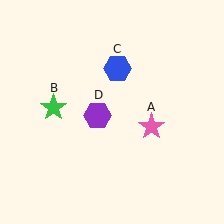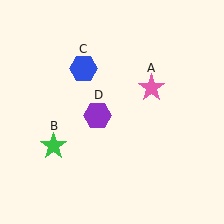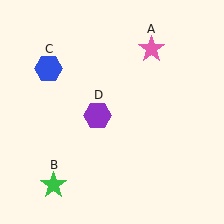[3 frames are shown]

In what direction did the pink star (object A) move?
The pink star (object A) moved up.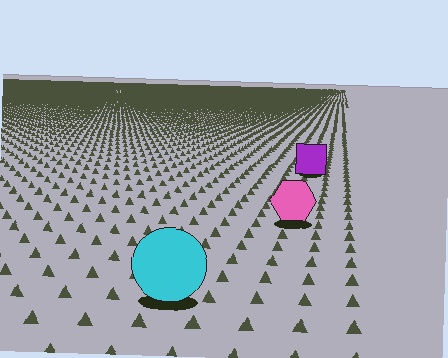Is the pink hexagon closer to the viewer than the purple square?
Yes. The pink hexagon is closer — you can tell from the texture gradient: the ground texture is coarser near it.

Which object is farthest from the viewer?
The purple square is farthest from the viewer. It appears smaller and the ground texture around it is denser.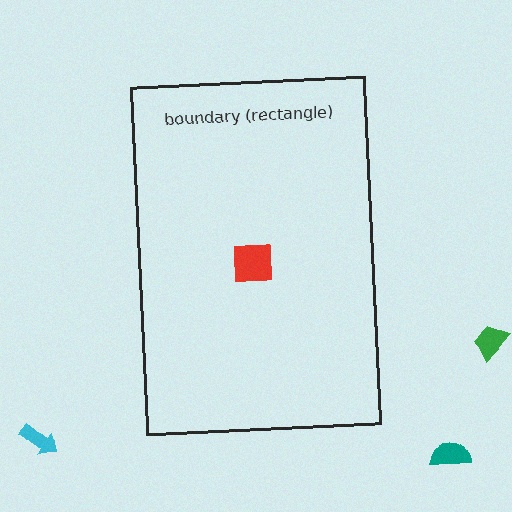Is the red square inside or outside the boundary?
Inside.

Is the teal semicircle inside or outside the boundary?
Outside.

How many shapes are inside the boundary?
1 inside, 3 outside.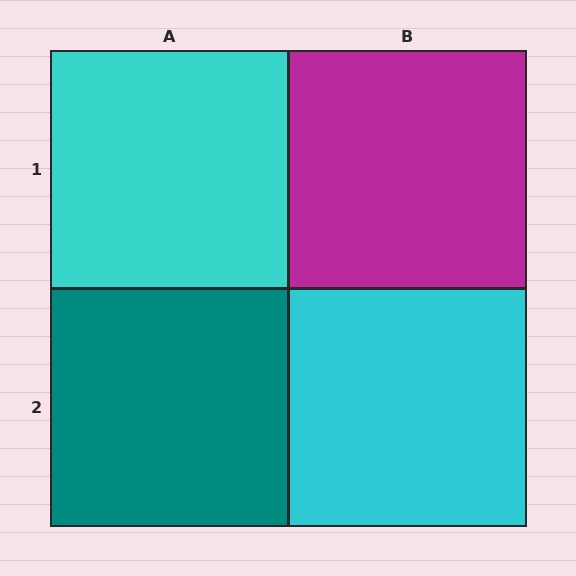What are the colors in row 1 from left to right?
Cyan, magenta.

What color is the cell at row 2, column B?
Cyan.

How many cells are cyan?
2 cells are cyan.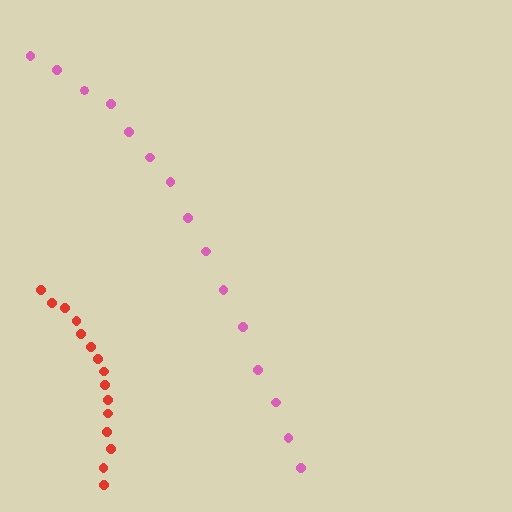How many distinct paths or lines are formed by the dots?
There are 2 distinct paths.